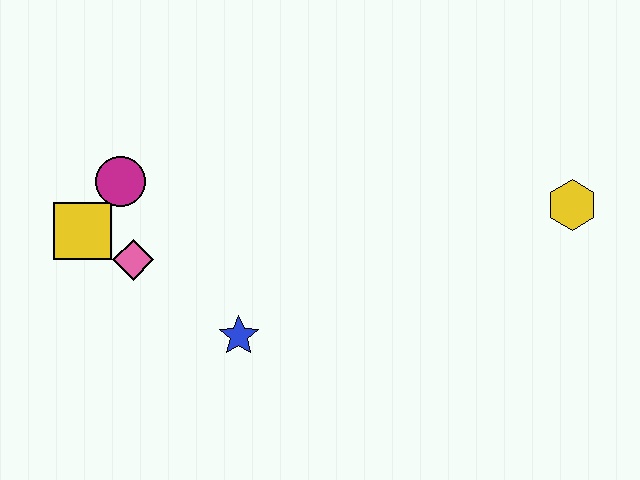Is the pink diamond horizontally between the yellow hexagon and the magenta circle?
Yes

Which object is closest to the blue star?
The pink diamond is closest to the blue star.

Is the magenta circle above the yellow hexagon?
Yes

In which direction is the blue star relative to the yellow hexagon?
The blue star is to the left of the yellow hexagon.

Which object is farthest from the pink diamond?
The yellow hexagon is farthest from the pink diamond.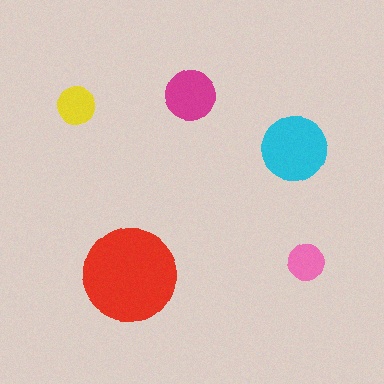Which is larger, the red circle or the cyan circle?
The red one.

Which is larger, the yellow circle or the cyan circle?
The cyan one.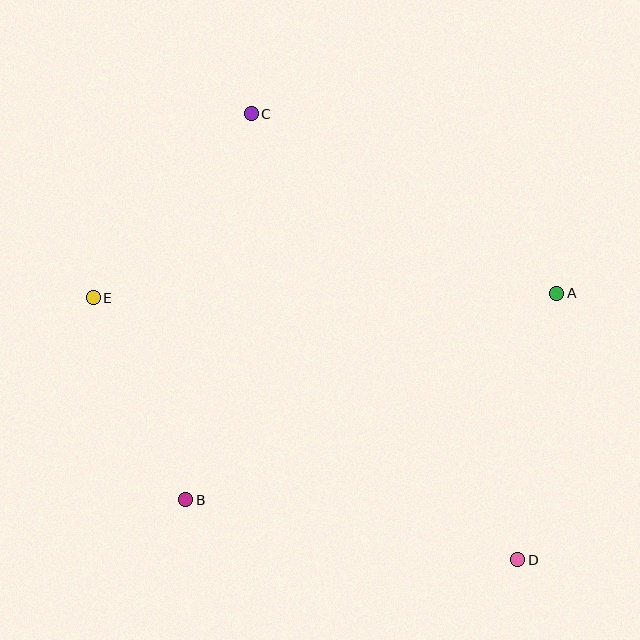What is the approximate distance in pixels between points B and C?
The distance between B and C is approximately 391 pixels.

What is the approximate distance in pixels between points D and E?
The distance between D and E is approximately 498 pixels.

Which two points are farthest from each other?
Points C and D are farthest from each other.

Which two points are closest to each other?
Points B and E are closest to each other.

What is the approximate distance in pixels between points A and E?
The distance between A and E is approximately 463 pixels.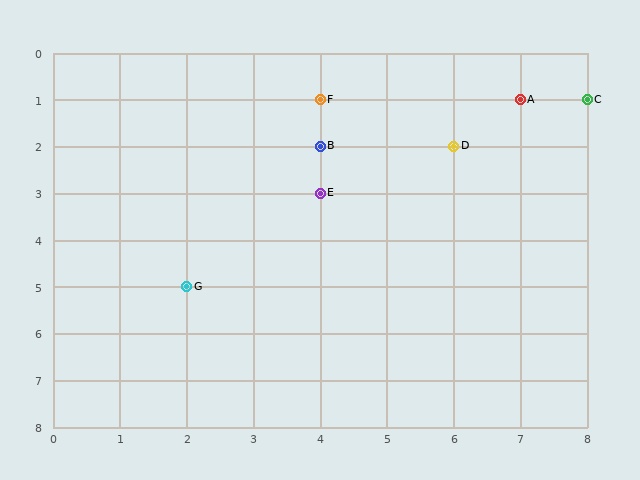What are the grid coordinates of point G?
Point G is at grid coordinates (2, 5).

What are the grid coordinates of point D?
Point D is at grid coordinates (6, 2).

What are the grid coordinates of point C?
Point C is at grid coordinates (8, 1).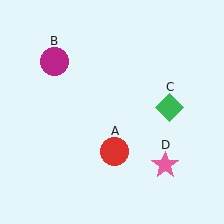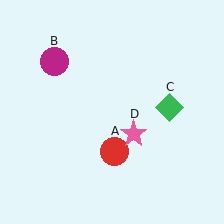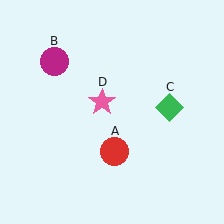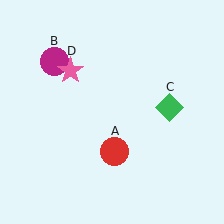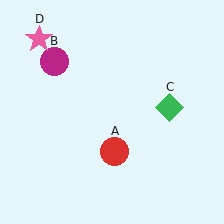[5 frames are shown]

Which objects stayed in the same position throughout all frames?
Red circle (object A) and magenta circle (object B) and green diamond (object C) remained stationary.